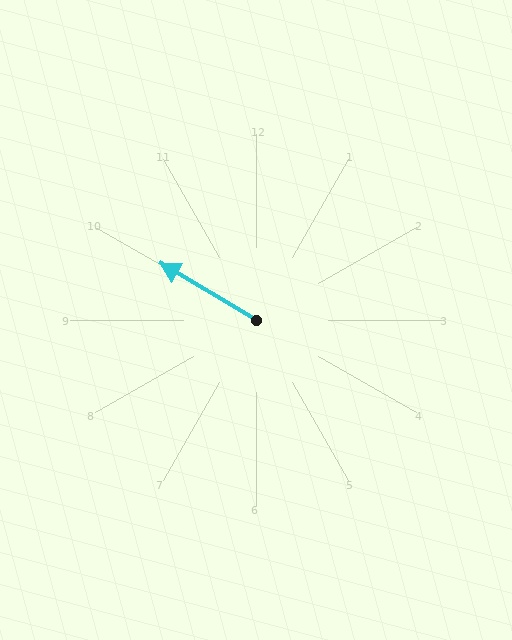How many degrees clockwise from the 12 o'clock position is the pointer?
Approximately 301 degrees.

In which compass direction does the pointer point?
Northwest.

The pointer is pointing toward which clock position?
Roughly 10 o'clock.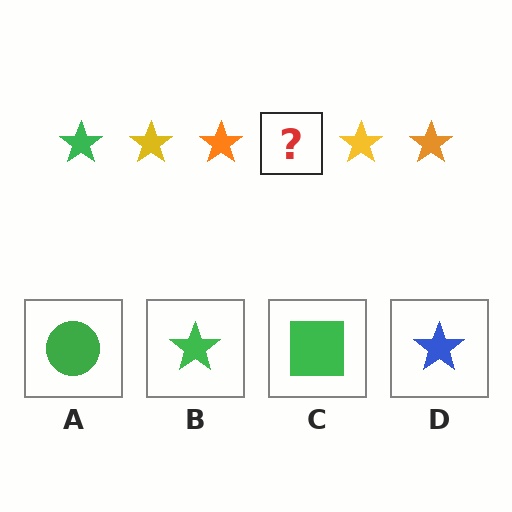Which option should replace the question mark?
Option B.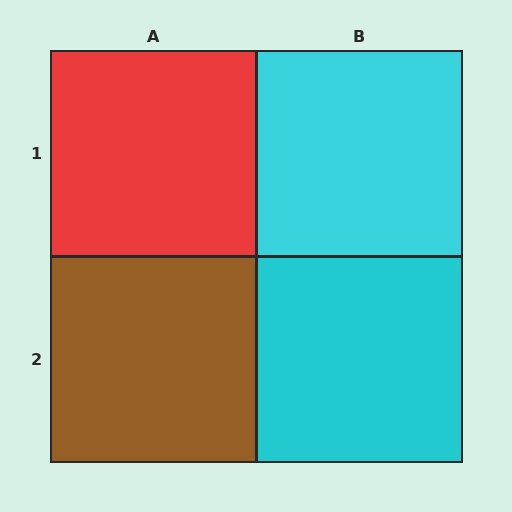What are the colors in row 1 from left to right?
Red, cyan.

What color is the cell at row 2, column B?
Cyan.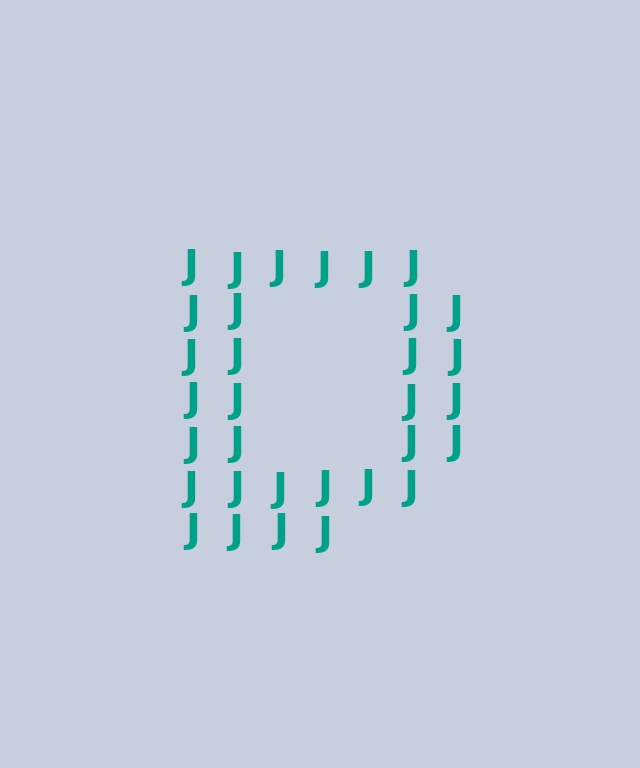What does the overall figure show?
The overall figure shows the letter D.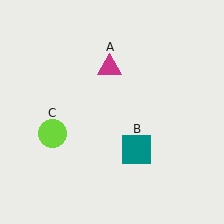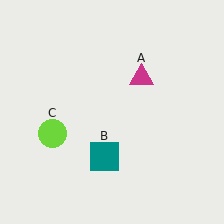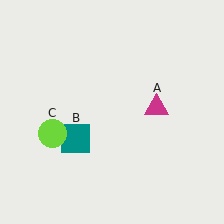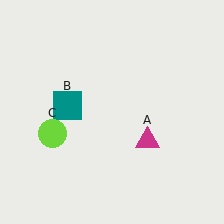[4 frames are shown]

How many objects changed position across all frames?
2 objects changed position: magenta triangle (object A), teal square (object B).